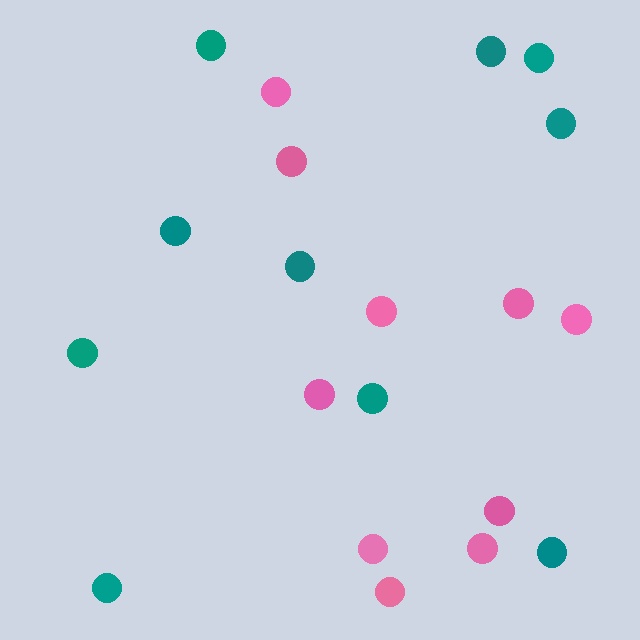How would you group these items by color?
There are 2 groups: one group of pink circles (10) and one group of teal circles (10).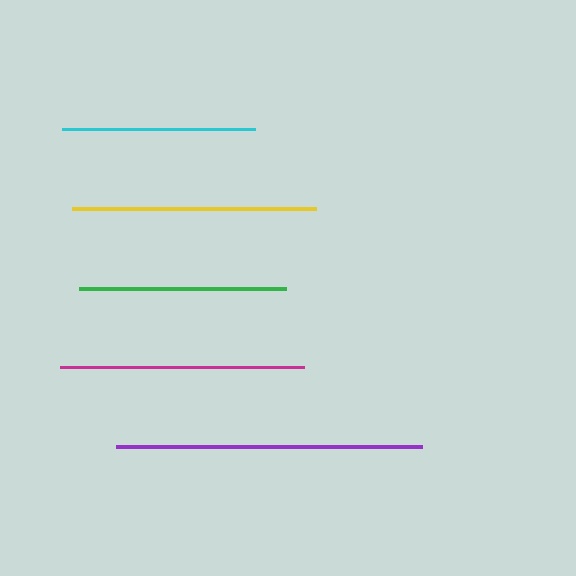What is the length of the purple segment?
The purple segment is approximately 306 pixels long.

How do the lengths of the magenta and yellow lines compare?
The magenta and yellow lines are approximately the same length.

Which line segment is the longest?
The purple line is the longest at approximately 306 pixels.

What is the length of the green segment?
The green segment is approximately 207 pixels long.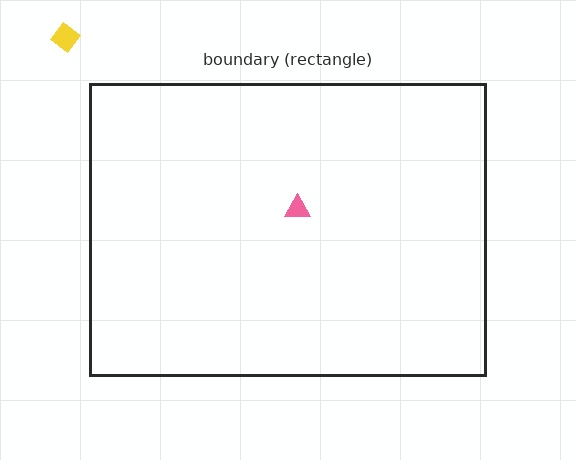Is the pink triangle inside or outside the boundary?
Inside.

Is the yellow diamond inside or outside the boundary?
Outside.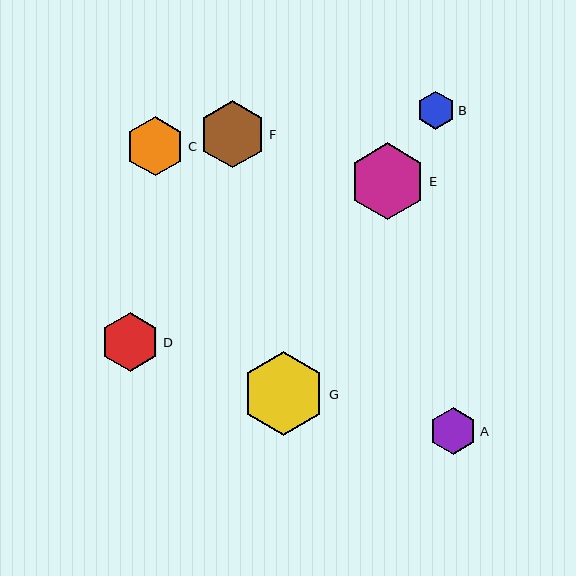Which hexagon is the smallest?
Hexagon B is the smallest with a size of approximately 38 pixels.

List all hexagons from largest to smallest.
From largest to smallest: G, E, F, D, C, A, B.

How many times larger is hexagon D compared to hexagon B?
Hexagon D is approximately 1.6 times the size of hexagon B.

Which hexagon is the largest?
Hexagon G is the largest with a size of approximately 84 pixels.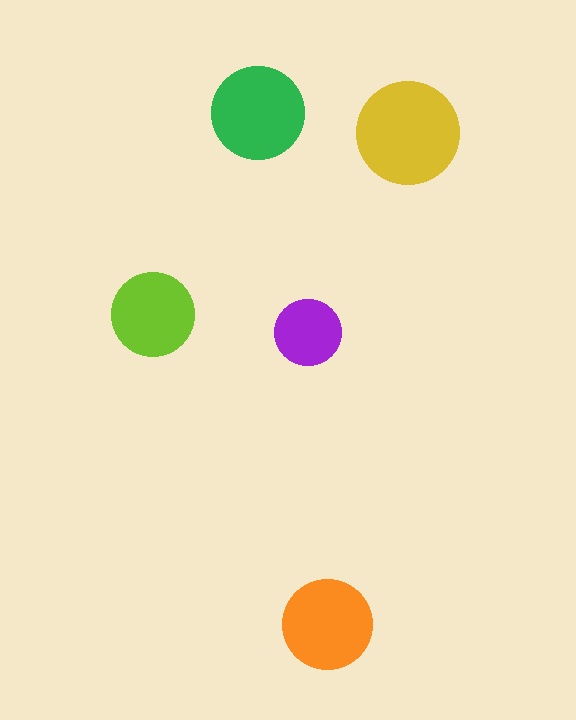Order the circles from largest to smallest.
the yellow one, the green one, the orange one, the lime one, the purple one.